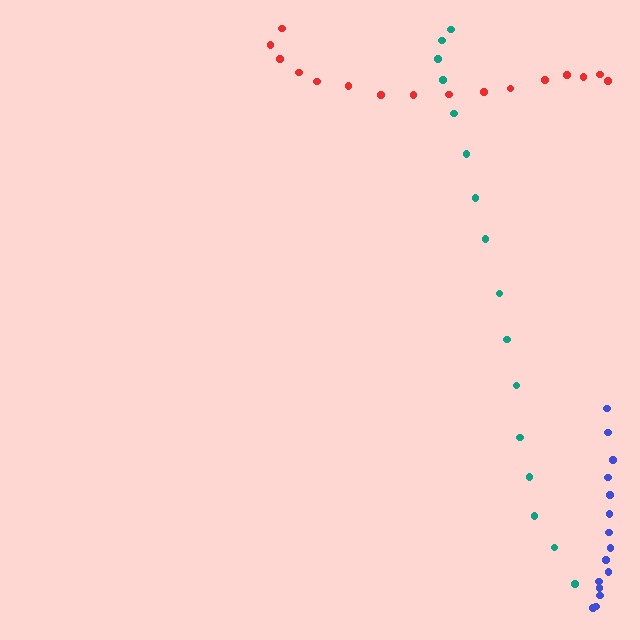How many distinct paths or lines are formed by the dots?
There are 3 distinct paths.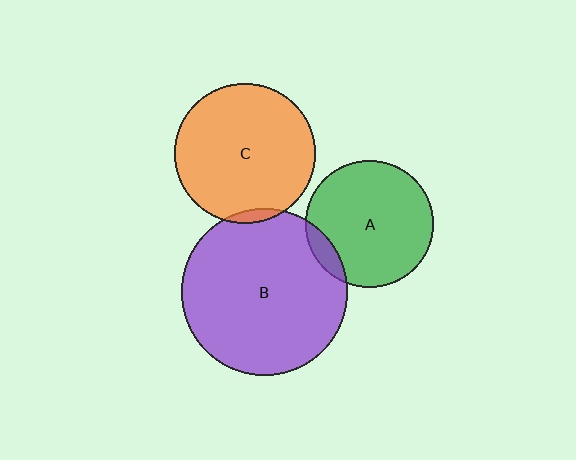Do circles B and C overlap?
Yes.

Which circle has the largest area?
Circle B (purple).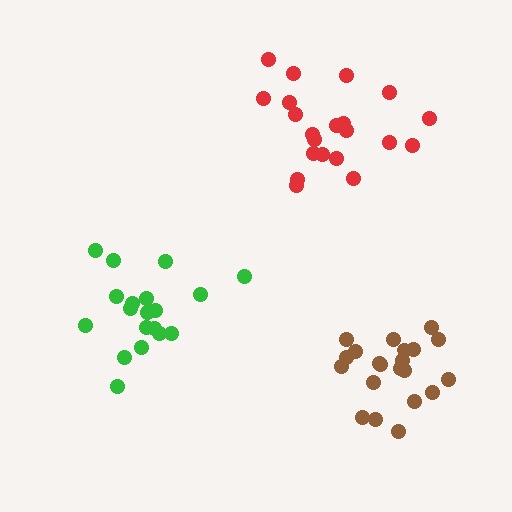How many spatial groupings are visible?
There are 3 spatial groupings.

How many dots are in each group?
Group 1: 19 dots, Group 2: 21 dots, Group 3: 21 dots (61 total).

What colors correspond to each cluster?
The clusters are colored: green, brown, red.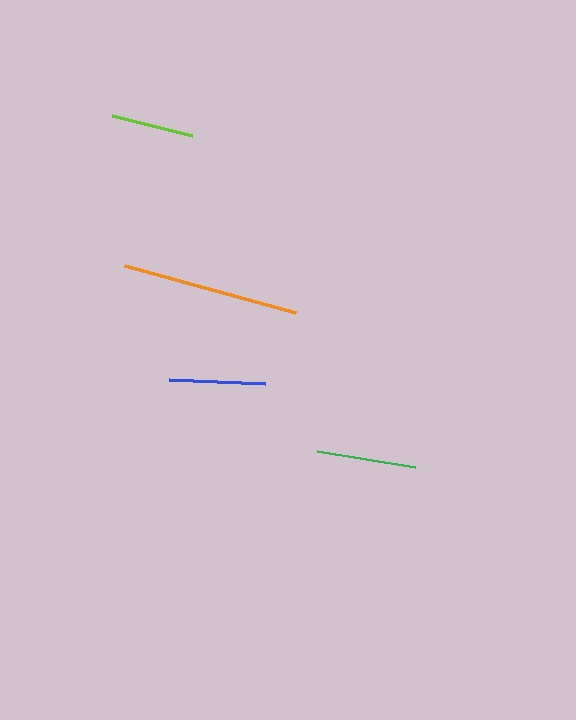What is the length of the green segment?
The green segment is approximately 99 pixels long.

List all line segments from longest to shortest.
From longest to shortest: orange, green, blue, lime.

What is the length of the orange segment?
The orange segment is approximately 178 pixels long.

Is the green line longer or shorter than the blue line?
The green line is longer than the blue line.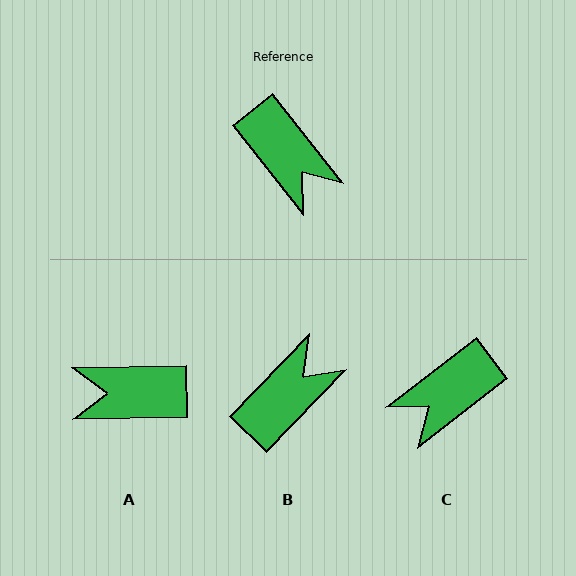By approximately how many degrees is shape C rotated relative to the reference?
Approximately 91 degrees clockwise.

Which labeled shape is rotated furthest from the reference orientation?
A, about 127 degrees away.